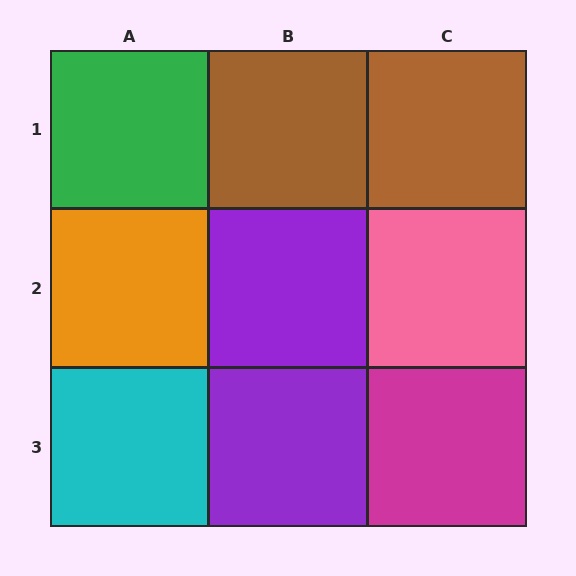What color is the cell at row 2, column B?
Purple.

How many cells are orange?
1 cell is orange.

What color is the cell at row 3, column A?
Cyan.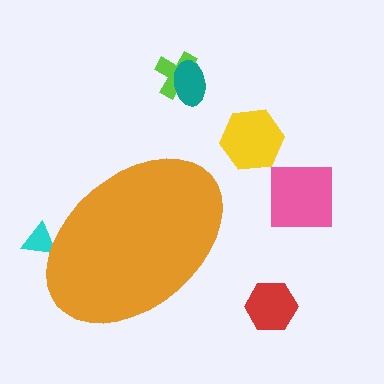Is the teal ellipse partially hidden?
No, the teal ellipse is fully visible.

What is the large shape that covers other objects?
An orange ellipse.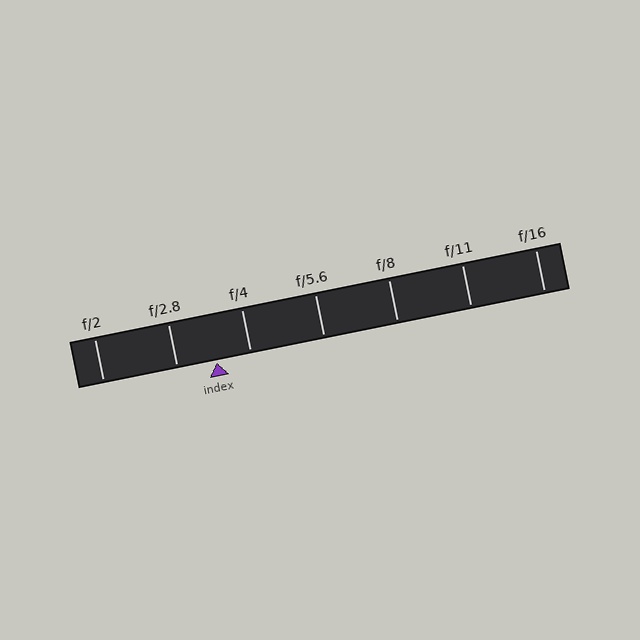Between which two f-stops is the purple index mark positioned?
The index mark is between f/2.8 and f/4.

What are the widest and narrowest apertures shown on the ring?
The widest aperture shown is f/2 and the narrowest is f/16.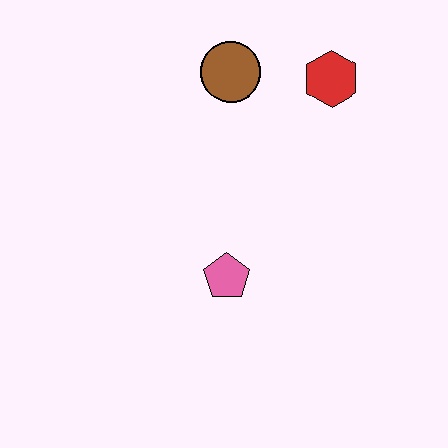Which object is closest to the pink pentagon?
The brown circle is closest to the pink pentagon.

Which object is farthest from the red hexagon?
The pink pentagon is farthest from the red hexagon.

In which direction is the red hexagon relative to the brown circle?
The red hexagon is to the right of the brown circle.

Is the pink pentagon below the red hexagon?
Yes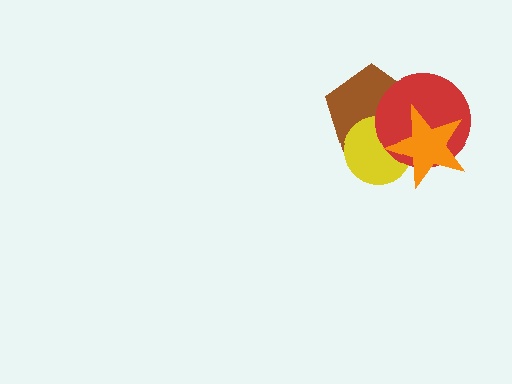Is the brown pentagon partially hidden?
Yes, it is partially covered by another shape.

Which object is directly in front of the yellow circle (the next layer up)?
The red circle is directly in front of the yellow circle.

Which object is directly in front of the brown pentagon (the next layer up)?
The yellow circle is directly in front of the brown pentagon.